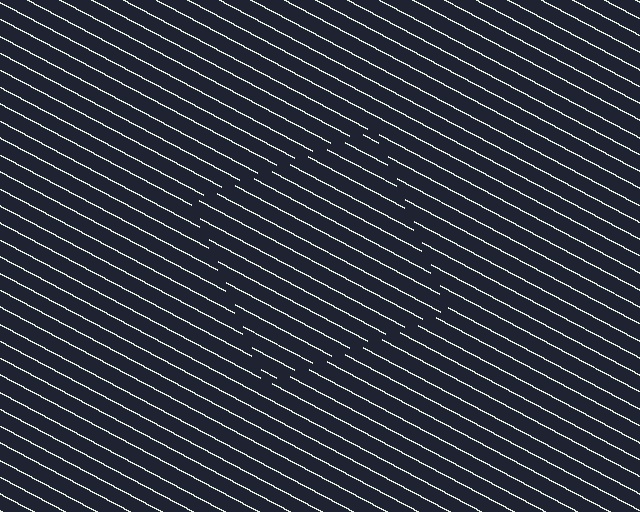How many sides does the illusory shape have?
4 sides — the line-ends trace a square.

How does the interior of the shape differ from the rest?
The interior of the shape contains the same grating, shifted by half a period — the contour is defined by the phase discontinuity where line-ends from the inner and outer gratings abut.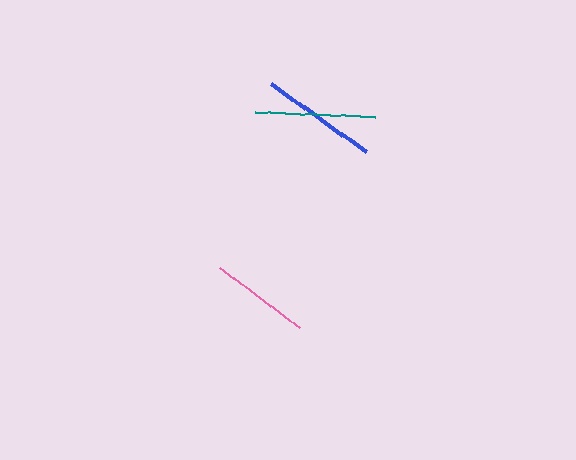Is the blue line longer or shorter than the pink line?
The blue line is longer than the pink line.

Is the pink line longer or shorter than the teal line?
The teal line is longer than the pink line.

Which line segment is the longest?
The teal line is the longest at approximately 120 pixels.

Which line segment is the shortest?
The pink line is the shortest at approximately 99 pixels.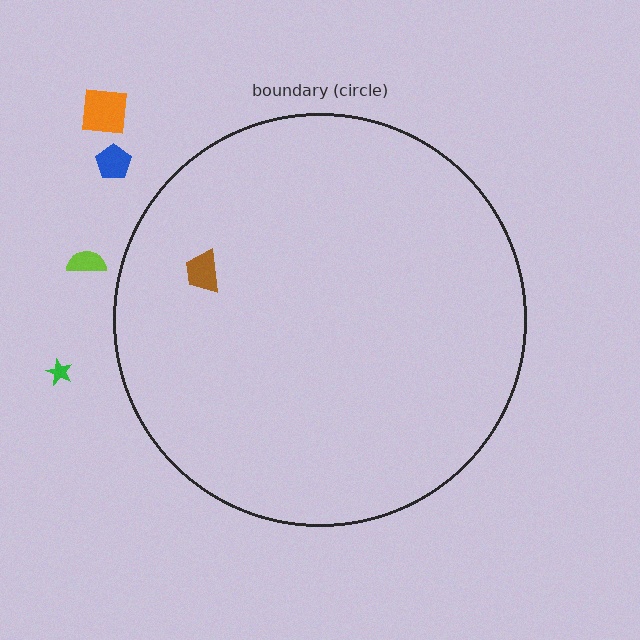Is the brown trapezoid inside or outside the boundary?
Inside.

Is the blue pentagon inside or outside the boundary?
Outside.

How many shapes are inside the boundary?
1 inside, 4 outside.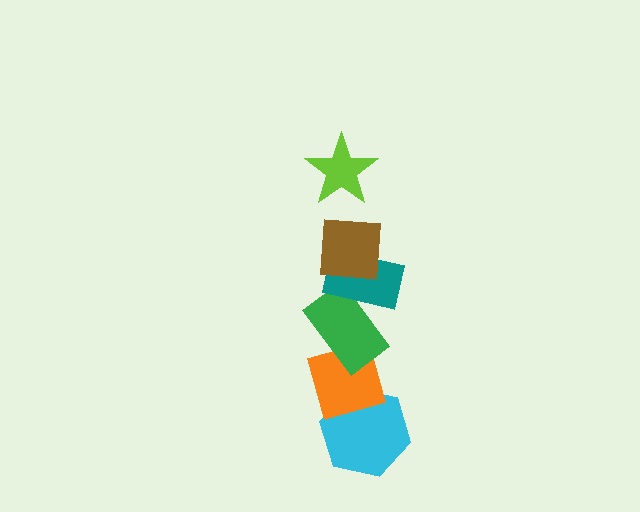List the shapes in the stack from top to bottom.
From top to bottom: the lime star, the brown square, the teal rectangle, the green rectangle, the orange diamond, the cyan hexagon.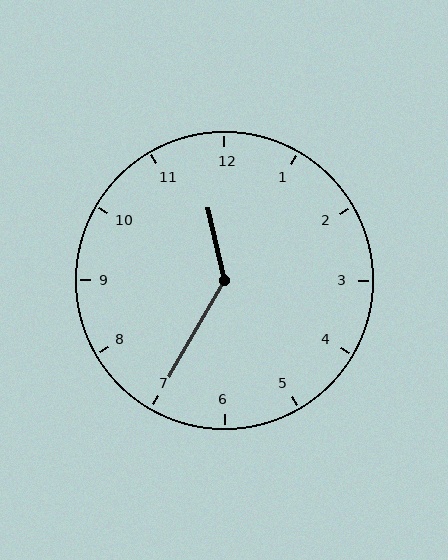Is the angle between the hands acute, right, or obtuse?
It is obtuse.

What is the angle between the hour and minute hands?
Approximately 138 degrees.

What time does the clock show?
11:35.